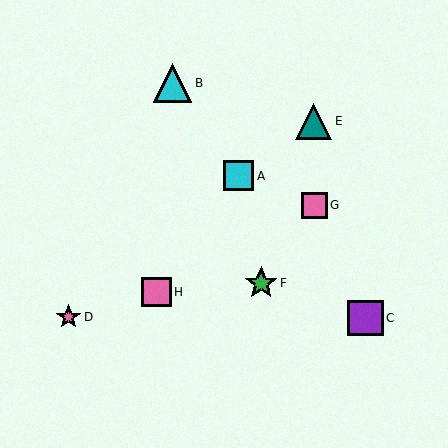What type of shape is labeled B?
Shape B is a cyan triangle.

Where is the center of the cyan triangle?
The center of the cyan triangle is at (173, 83).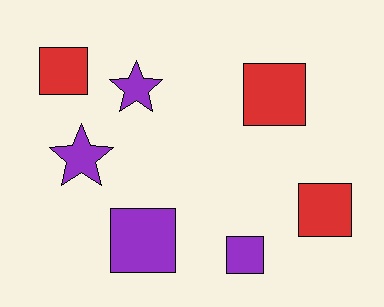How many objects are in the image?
There are 7 objects.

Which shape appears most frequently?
Square, with 5 objects.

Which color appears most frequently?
Purple, with 4 objects.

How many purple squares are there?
There are 2 purple squares.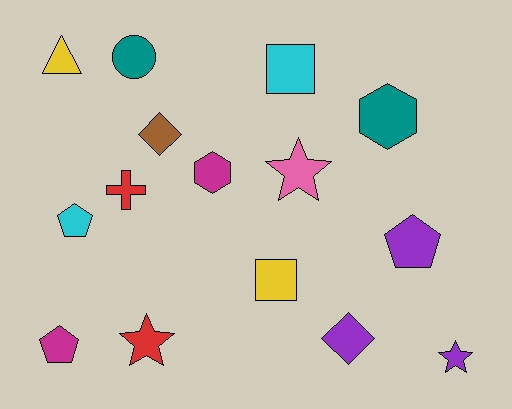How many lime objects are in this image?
There are no lime objects.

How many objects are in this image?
There are 15 objects.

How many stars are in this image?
There are 3 stars.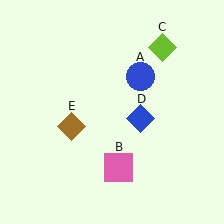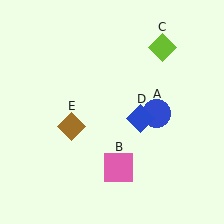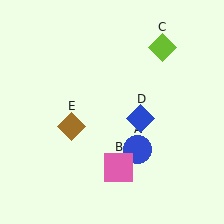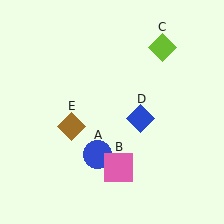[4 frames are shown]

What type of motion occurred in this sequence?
The blue circle (object A) rotated clockwise around the center of the scene.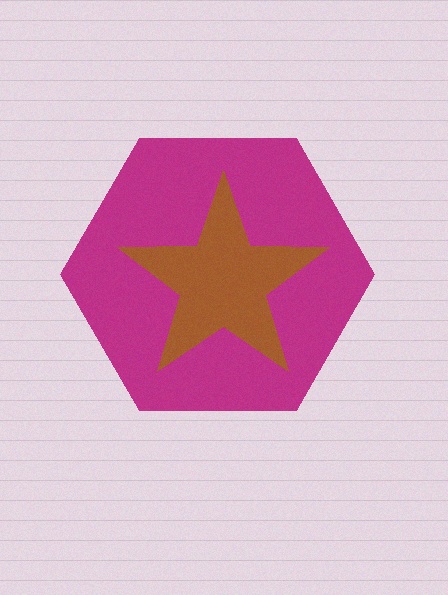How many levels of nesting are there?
2.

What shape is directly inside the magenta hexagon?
The brown star.